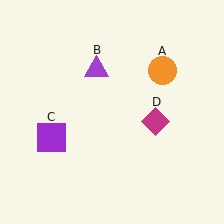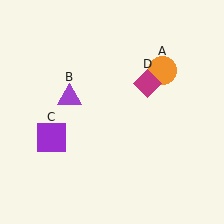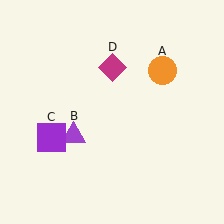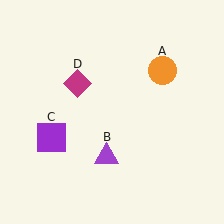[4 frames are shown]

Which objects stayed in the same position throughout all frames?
Orange circle (object A) and purple square (object C) remained stationary.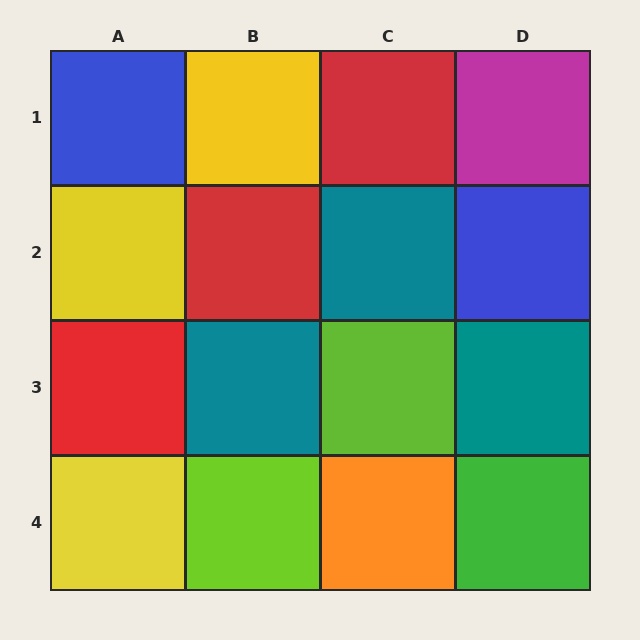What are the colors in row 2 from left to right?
Yellow, red, teal, blue.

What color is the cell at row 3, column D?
Teal.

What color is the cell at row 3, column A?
Red.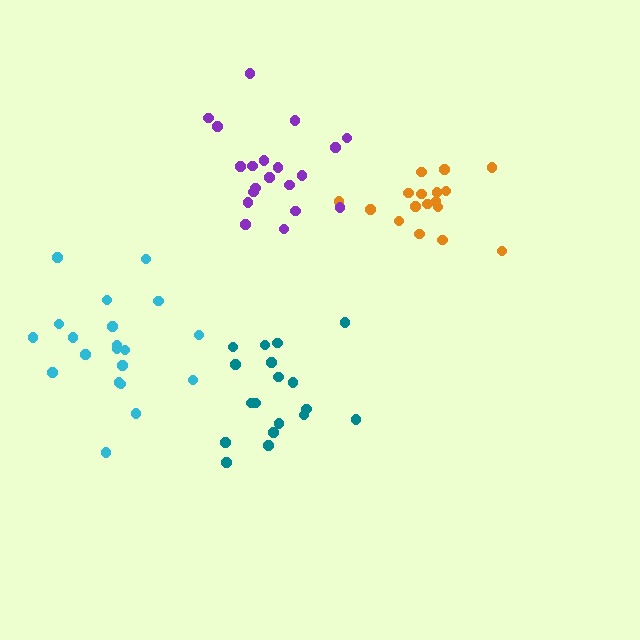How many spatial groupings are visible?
There are 4 spatial groupings.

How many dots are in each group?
Group 1: 17 dots, Group 2: 18 dots, Group 3: 20 dots, Group 4: 20 dots (75 total).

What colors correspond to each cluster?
The clusters are colored: orange, teal, purple, cyan.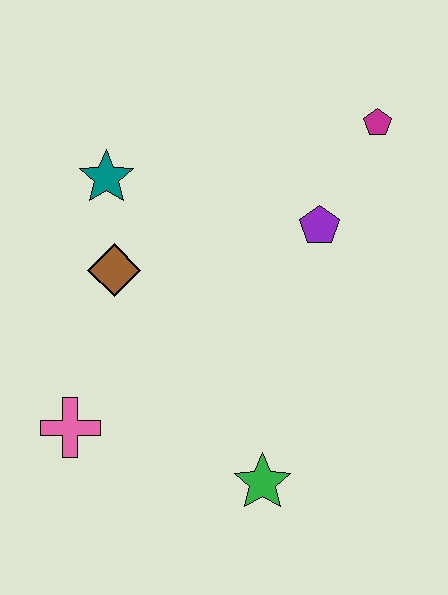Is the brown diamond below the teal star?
Yes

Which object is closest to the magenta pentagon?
The purple pentagon is closest to the magenta pentagon.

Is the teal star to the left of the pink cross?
No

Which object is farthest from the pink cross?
The magenta pentagon is farthest from the pink cross.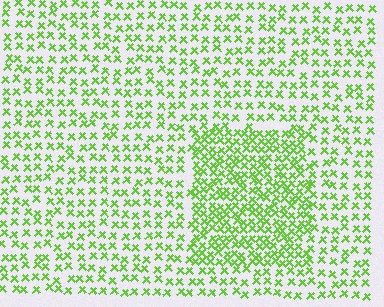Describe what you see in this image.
The image contains small lime elements arranged at two different densities. A rectangle-shaped region is visible where the elements are more densely packed than the surrounding area.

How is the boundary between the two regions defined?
The boundary is defined by a change in element density (approximately 1.9x ratio). All elements are the same color, size, and shape.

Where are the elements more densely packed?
The elements are more densely packed inside the rectangle boundary.